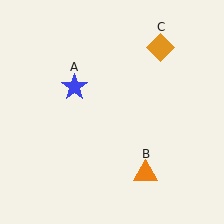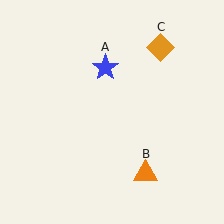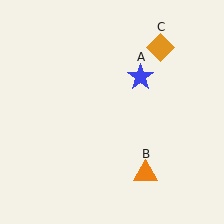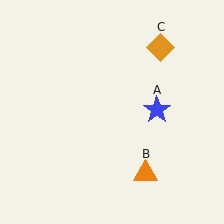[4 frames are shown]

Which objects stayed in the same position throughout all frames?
Orange triangle (object B) and orange diamond (object C) remained stationary.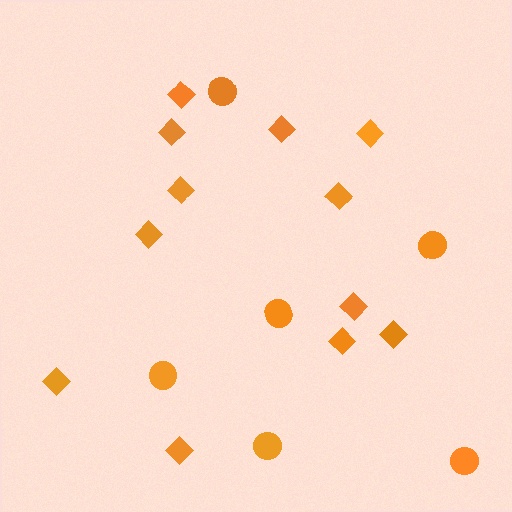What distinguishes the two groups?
There are 2 groups: one group of diamonds (12) and one group of circles (6).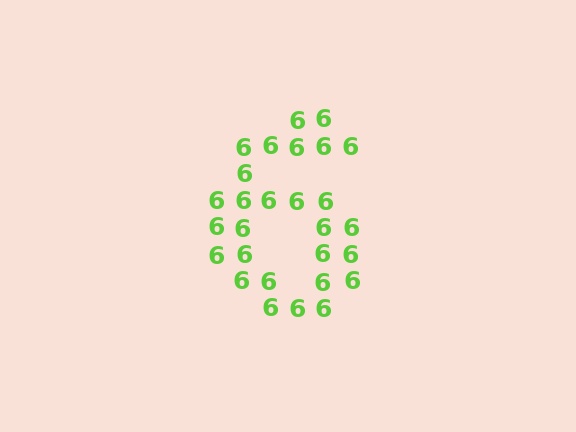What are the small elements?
The small elements are digit 6's.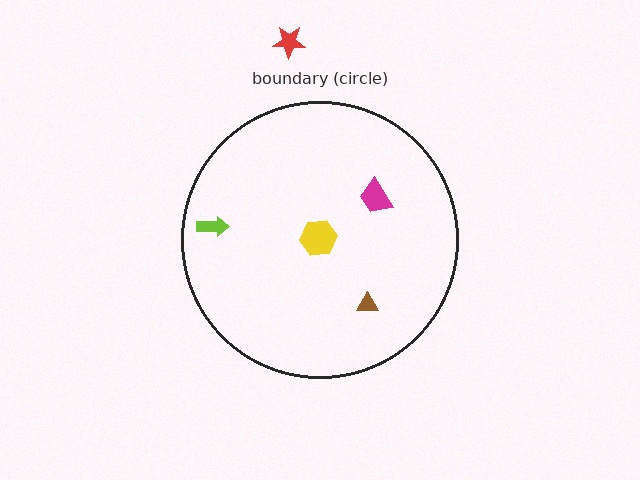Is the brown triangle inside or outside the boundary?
Inside.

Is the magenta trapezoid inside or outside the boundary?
Inside.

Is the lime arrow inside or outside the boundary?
Inside.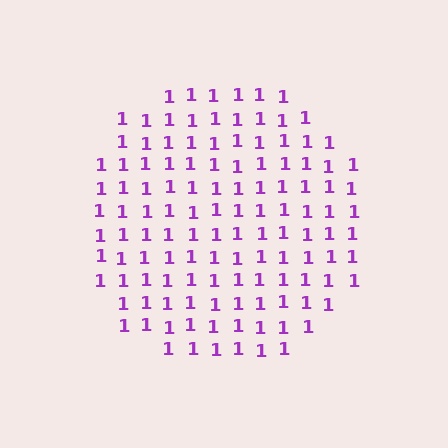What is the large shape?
The large shape is a circle.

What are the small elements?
The small elements are digit 1's.